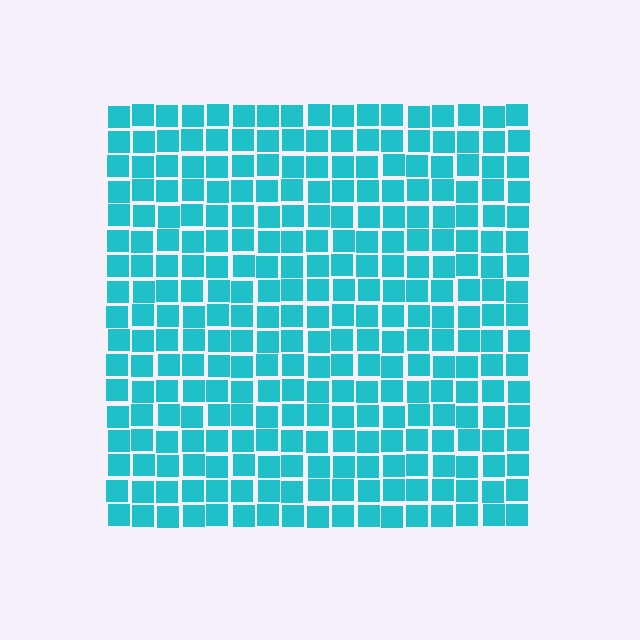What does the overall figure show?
The overall figure shows a square.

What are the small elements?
The small elements are squares.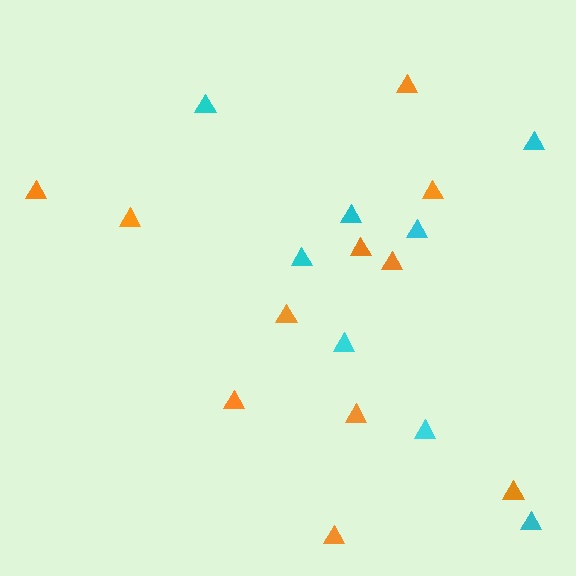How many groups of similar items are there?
There are 2 groups: one group of cyan triangles (8) and one group of orange triangles (11).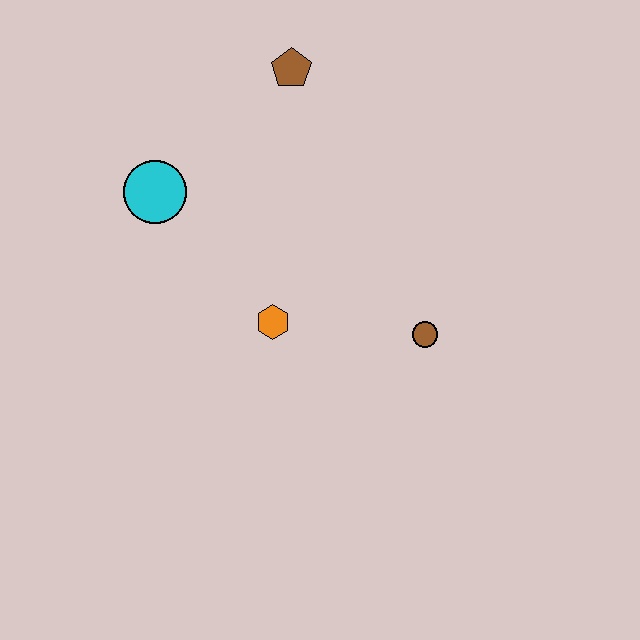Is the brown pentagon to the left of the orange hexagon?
No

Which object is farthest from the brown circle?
The cyan circle is farthest from the brown circle.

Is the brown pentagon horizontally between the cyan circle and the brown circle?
Yes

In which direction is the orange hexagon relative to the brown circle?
The orange hexagon is to the left of the brown circle.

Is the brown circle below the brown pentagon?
Yes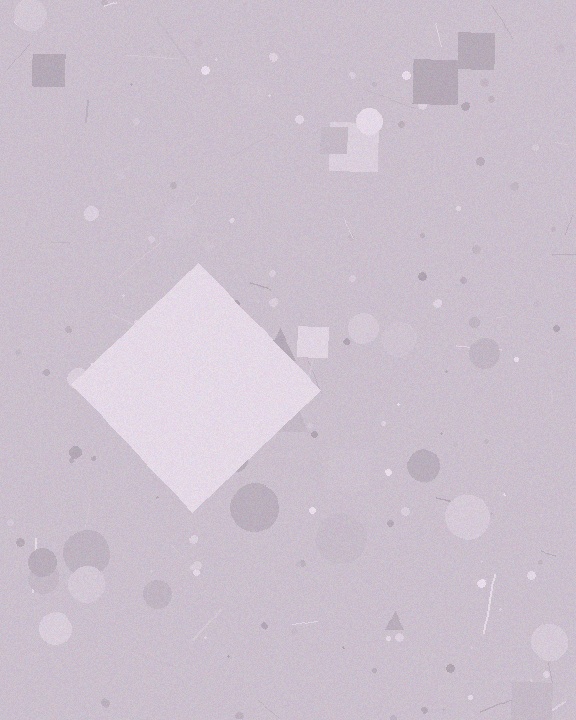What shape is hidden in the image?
A diamond is hidden in the image.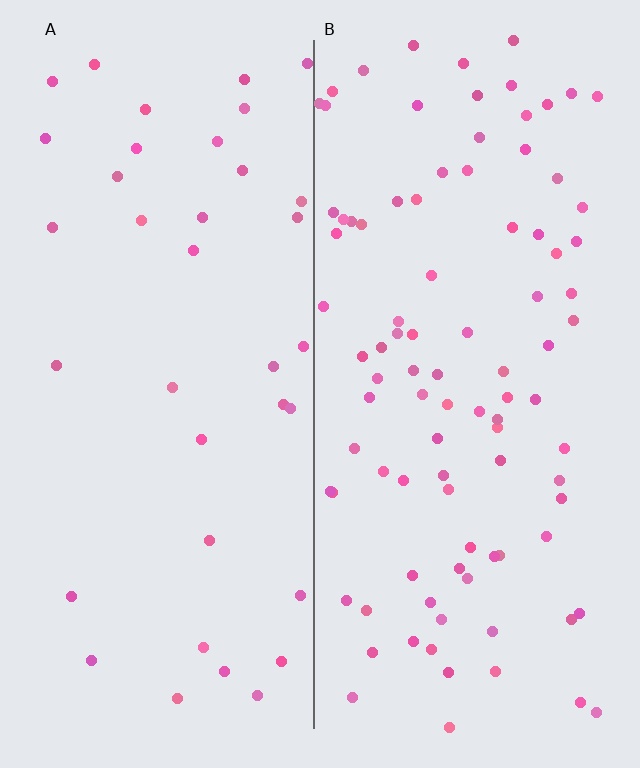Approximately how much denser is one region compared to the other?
Approximately 2.6× — region B over region A.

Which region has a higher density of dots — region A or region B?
B (the right).